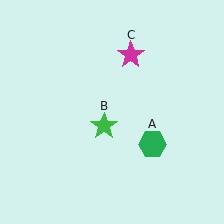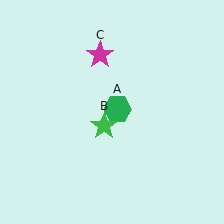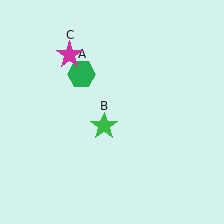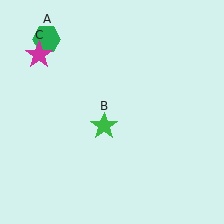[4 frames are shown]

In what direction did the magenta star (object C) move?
The magenta star (object C) moved left.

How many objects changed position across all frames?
2 objects changed position: green hexagon (object A), magenta star (object C).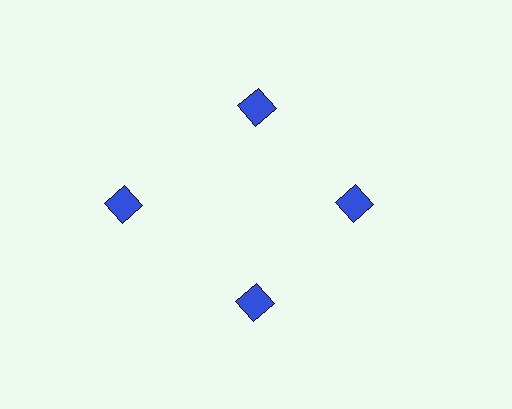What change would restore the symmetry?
The symmetry would be restored by moving it inward, back onto the ring so that all 4 squares sit at equal angles and equal distance from the center.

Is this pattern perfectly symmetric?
No. The 4 blue squares are arranged in a ring, but one element near the 9 o'clock position is pushed outward from the center, breaking the 4-fold rotational symmetry.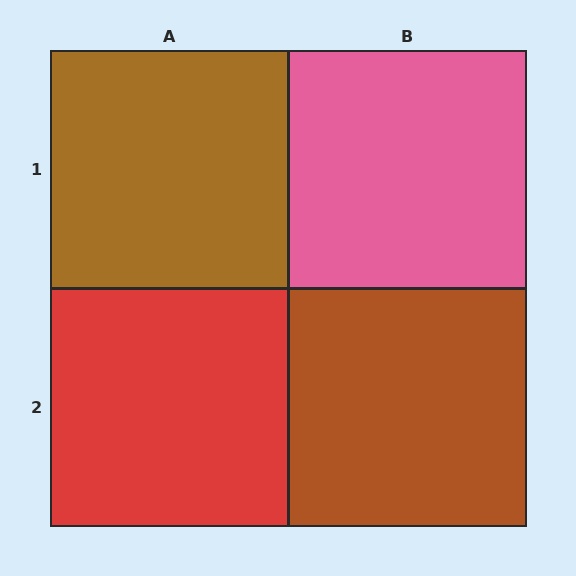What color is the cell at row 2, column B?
Brown.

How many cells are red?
1 cell is red.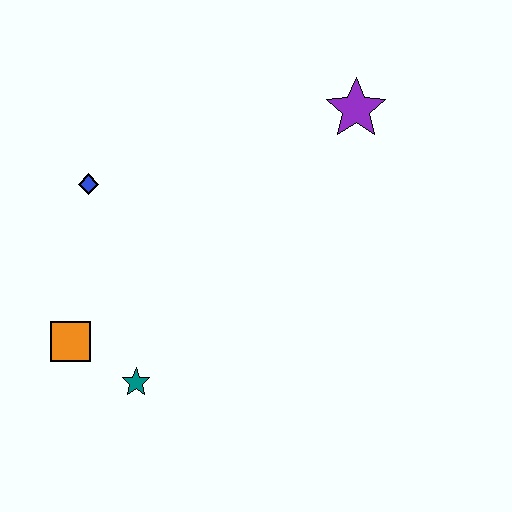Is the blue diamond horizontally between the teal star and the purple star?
No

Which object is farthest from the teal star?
The purple star is farthest from the teal star.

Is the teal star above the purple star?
No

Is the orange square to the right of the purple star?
No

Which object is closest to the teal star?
The orange square is closest to the teal star.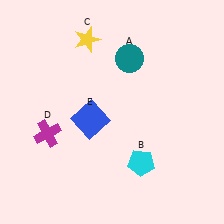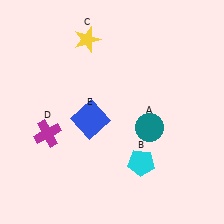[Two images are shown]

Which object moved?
The teal circle (A) moved down.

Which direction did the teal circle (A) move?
The teal circle (A) moved down.